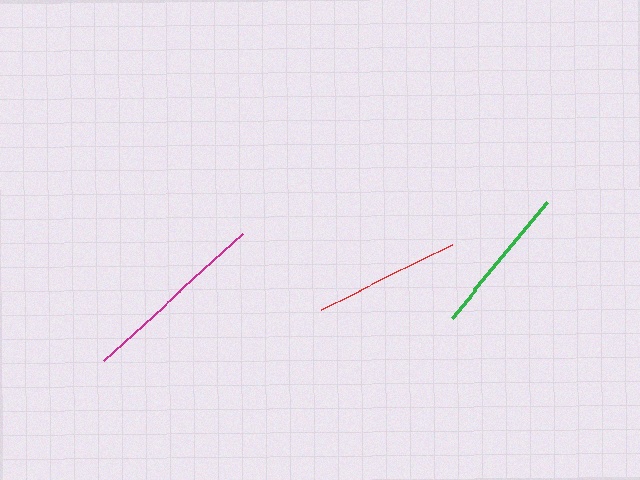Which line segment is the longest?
The magenta line is the longest at approximately 188 pixels.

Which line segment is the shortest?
The red line is the shortest at approximately 147 pixels.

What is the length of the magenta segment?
The magenta segment is approximately 188 pixels long.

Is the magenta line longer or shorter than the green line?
The magenta line is longer than the green line.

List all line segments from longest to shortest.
From longest to shortest: magenta, green, red.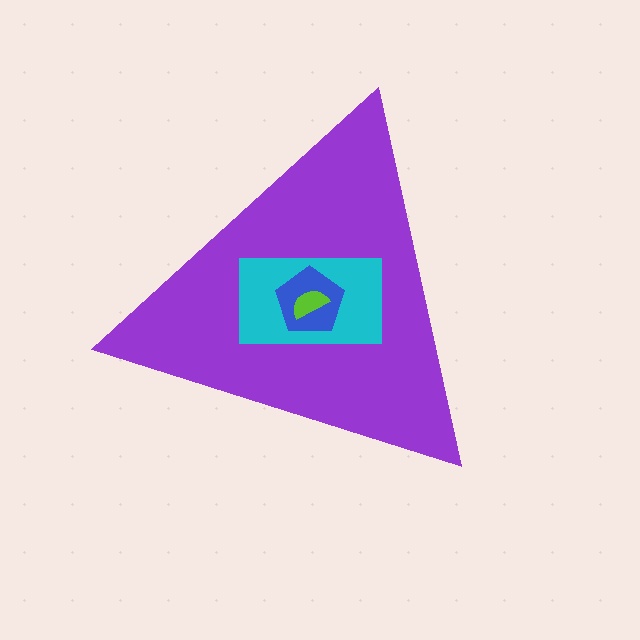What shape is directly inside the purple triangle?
The cyan rectangle.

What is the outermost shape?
The purple triangle.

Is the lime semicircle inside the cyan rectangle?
Yes.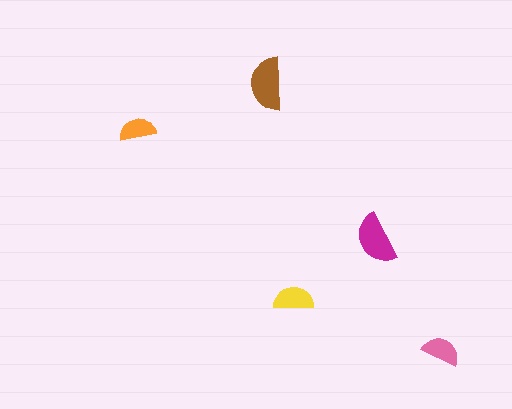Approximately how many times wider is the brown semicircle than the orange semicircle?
About 1.5 times wider.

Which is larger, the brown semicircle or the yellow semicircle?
The brown one.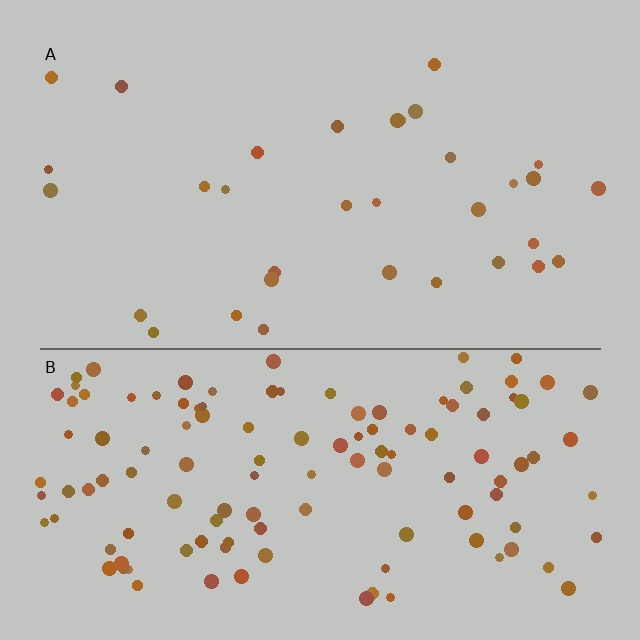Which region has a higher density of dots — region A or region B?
B (the bottom).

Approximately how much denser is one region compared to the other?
Approximately 3.8× — region B over region A.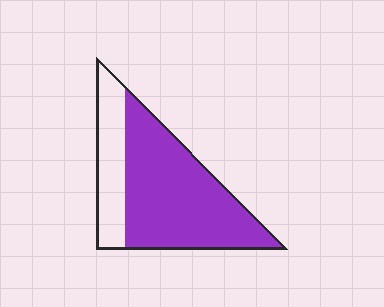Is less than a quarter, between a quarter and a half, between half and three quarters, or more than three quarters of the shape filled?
Between half and three quarters.